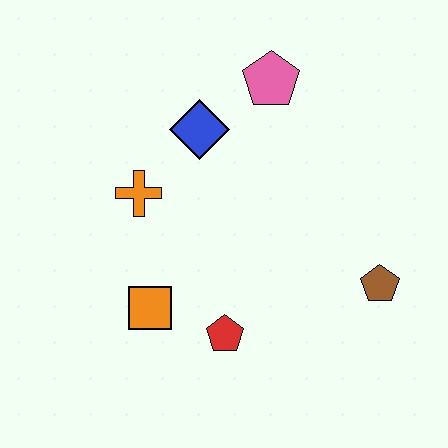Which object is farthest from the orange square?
The pink pentagon is farthest from the orange square.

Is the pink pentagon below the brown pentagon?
No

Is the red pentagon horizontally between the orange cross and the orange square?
No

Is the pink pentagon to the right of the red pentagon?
Yes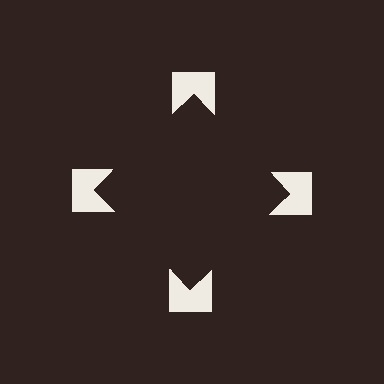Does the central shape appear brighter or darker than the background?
It typically appears slightly darker than the background, even though no actual brightness change is drawn.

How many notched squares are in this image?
There are 4 — one at each vertex of the illusory square.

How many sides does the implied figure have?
4 sides.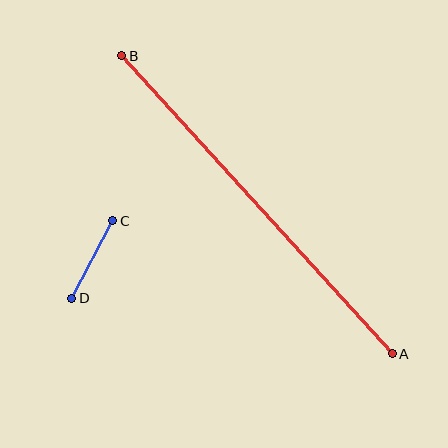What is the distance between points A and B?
The distance is approximately 402 pixels.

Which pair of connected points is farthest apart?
Points A and B are farthest apart.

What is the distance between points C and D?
The distance is approximately 88 pixels.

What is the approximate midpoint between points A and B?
The midpoint is at approximately (257, 205) pixels.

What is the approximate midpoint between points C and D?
The midpoint is at approximately (92, 259) pixels.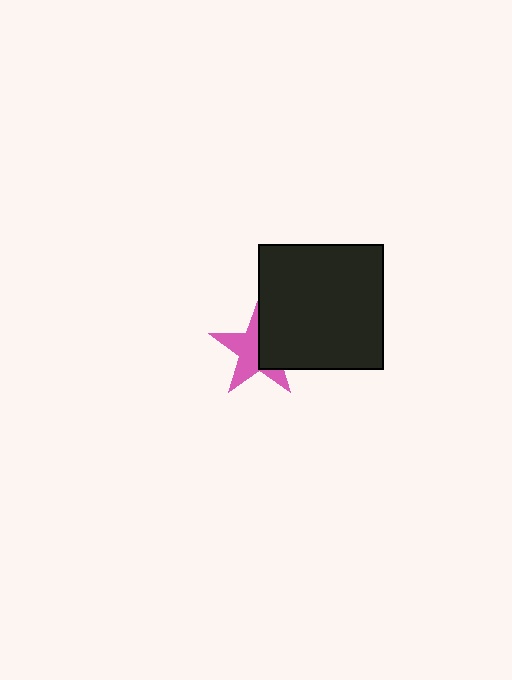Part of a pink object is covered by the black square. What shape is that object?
It is a star.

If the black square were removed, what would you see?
You would see the complete pink star.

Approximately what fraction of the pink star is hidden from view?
Roughly 45% of the pink star is hidden behind the black square.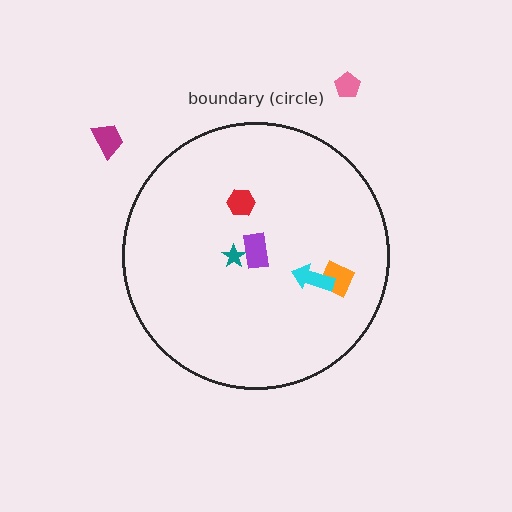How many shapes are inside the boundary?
5 inside, 2 outside.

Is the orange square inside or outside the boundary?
Inside.